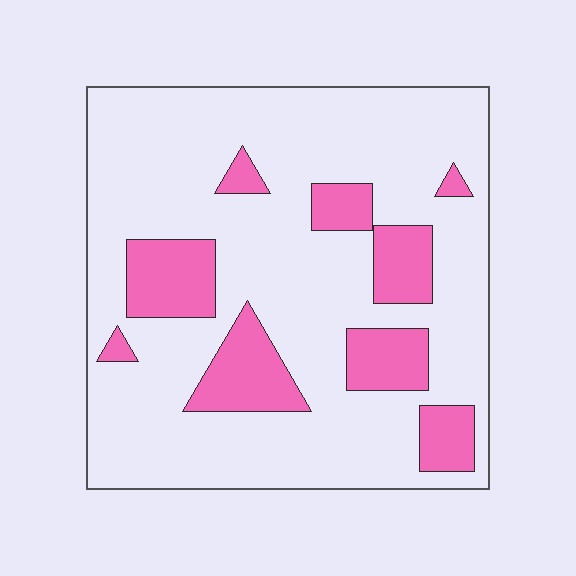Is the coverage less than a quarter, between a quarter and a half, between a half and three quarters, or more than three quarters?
Less than a quarter.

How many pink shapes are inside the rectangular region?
9.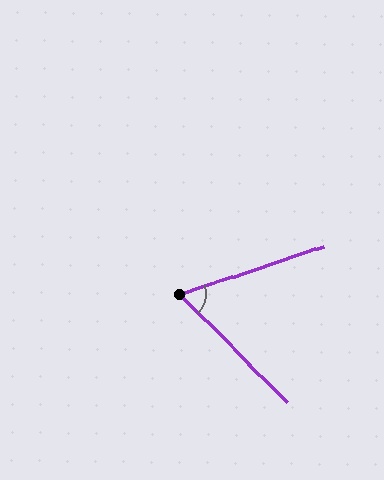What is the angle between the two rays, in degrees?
Approximately 63 degrees.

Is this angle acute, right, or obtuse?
It is acute.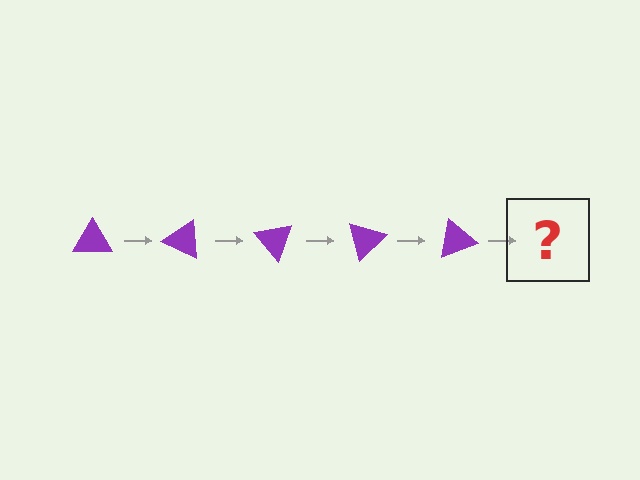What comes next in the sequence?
The next element should be a purple triangle rotated 125 degrees.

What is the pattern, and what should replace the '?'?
The pattern is that the triangle rotates 25 degrees each step. The '?' should be a purple triangle rotated 125 degrees.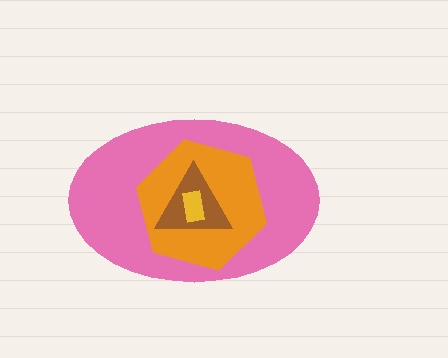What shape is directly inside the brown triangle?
The yellow rectangle.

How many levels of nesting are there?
4.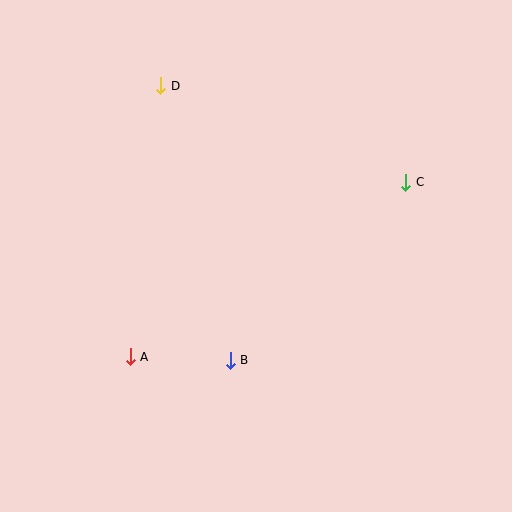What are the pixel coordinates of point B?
Point B is at (230, 360).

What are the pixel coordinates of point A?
Point A is at (130, 357).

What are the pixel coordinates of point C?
Point C is at (406, 182).